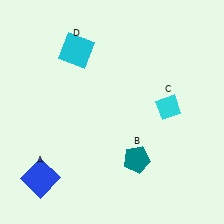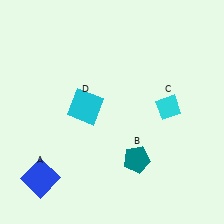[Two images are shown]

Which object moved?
The cyan square (D) moved down.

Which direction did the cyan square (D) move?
The cyan square (D) moved down.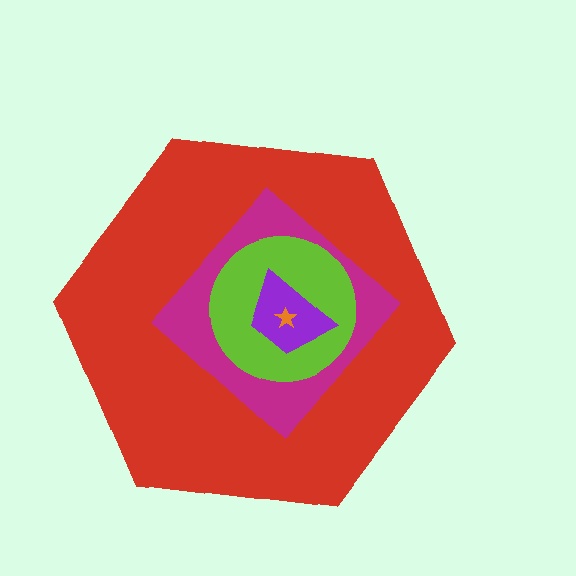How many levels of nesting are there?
5.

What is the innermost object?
The orange star.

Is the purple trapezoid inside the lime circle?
Yes.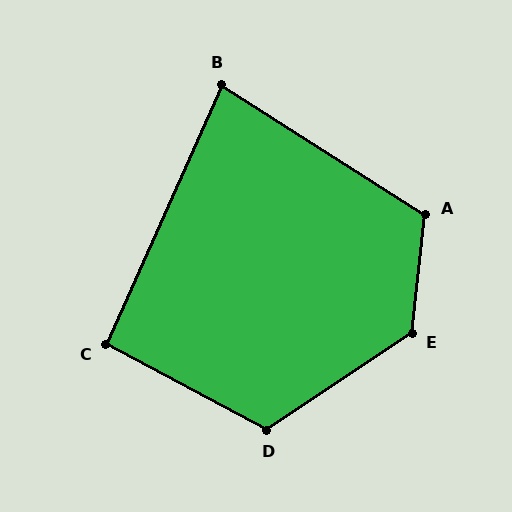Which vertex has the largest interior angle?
E, at approximately 130 degrees.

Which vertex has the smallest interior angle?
B, at approximately 82 degrees.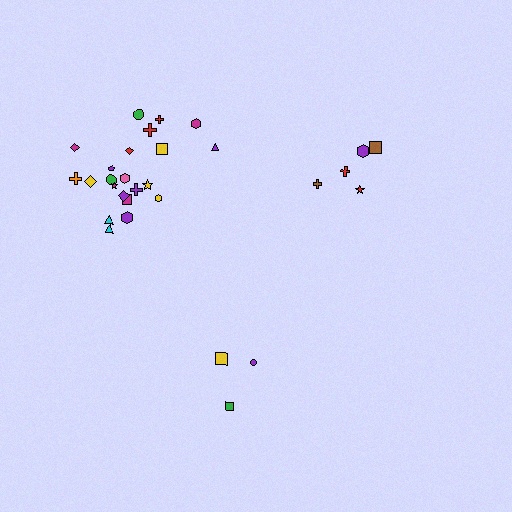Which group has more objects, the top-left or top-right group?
The top-left group.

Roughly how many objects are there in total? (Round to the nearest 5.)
Roughly 30 objects in total.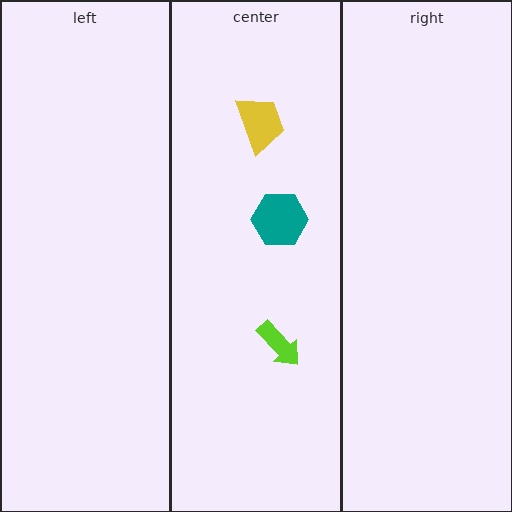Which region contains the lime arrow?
The center region.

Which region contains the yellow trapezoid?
The center region.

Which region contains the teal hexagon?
The center region.